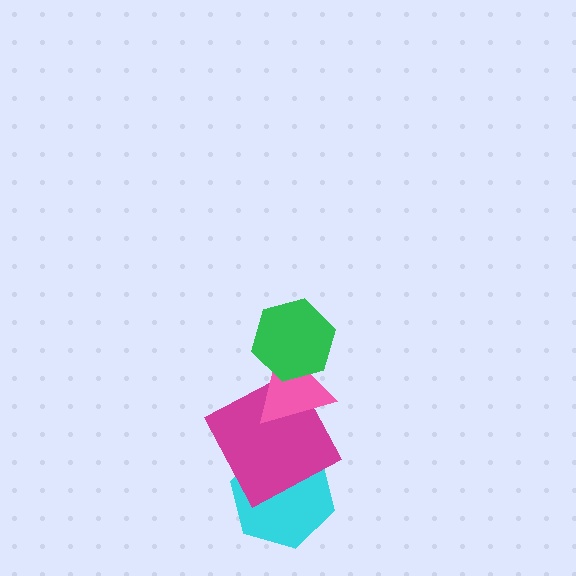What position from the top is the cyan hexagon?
The cyan hexagon is 4th from the top.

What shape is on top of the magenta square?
The pink triangle is on top of the magenta square.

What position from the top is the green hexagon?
The green hexagon is 1st from the top.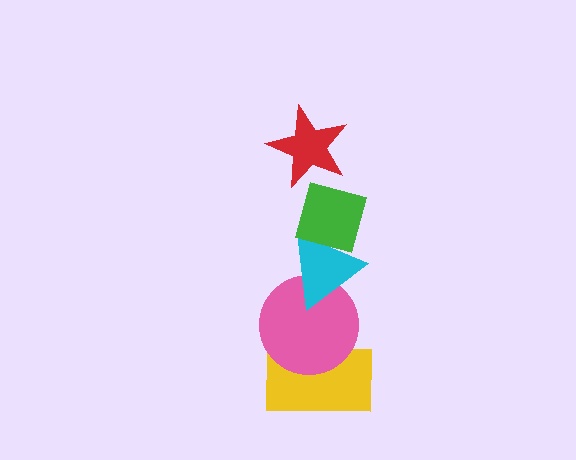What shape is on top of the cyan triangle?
The green diamond is on top of the cyan triangle.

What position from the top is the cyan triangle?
The cyan triangle is 3rd from the top.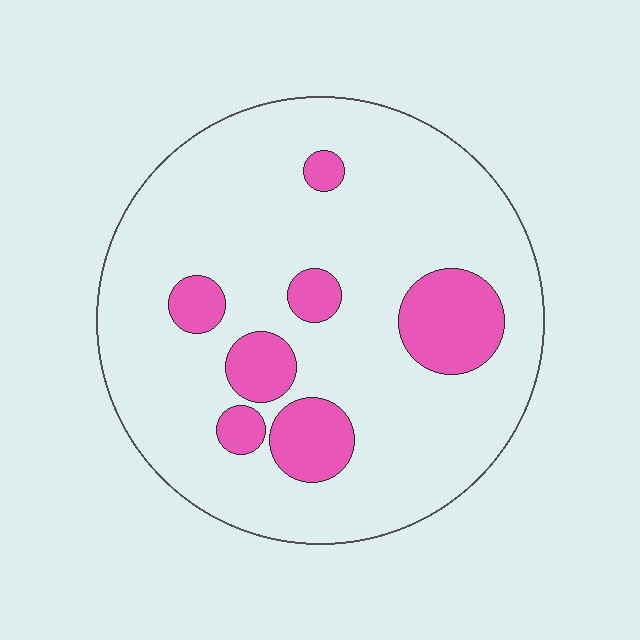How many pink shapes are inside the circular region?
7.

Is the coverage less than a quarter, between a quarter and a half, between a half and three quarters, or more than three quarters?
Less than a quarter.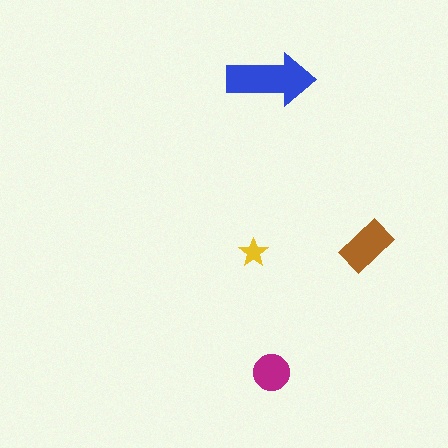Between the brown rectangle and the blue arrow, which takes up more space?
The blue arrow.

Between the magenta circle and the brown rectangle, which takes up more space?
The brown rectangle.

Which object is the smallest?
The yellow star.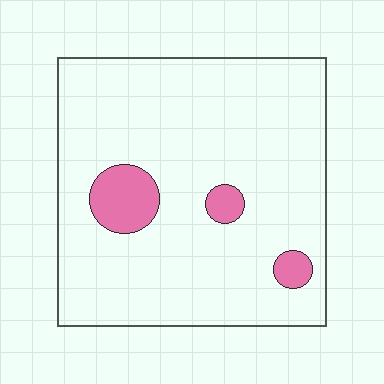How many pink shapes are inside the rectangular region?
3.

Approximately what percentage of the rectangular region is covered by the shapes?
Approximately 10%.